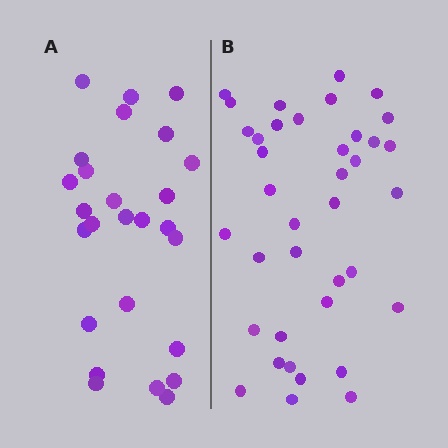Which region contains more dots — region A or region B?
Region B (the right region) has more dots.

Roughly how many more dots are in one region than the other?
Region B has roughly 12 or so more dots than region A.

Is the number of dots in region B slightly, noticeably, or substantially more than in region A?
Region B has substantially more. The ratio is roughly 1.5 to 1.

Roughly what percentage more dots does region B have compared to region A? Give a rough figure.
About 45% more.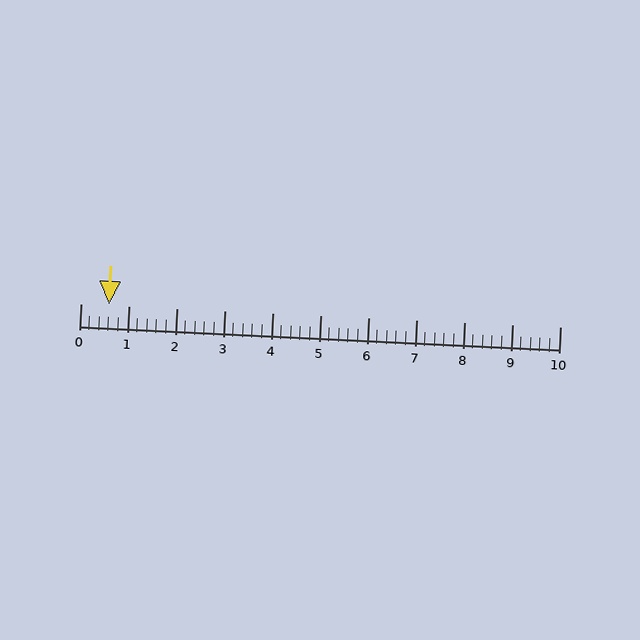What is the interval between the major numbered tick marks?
The major tick marks are spaced 1 units apart.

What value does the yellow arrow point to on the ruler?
The yellow arrow points to approximately 0.6.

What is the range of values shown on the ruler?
The ruler shows values from 0 to 10.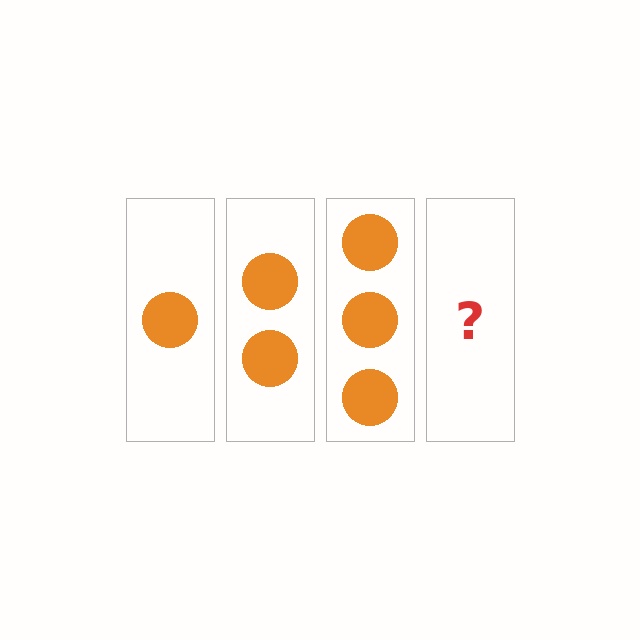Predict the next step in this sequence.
The next step is 4 circles.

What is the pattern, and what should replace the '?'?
The pattern is that each step adds one more circle. The '?' should be 4 circles.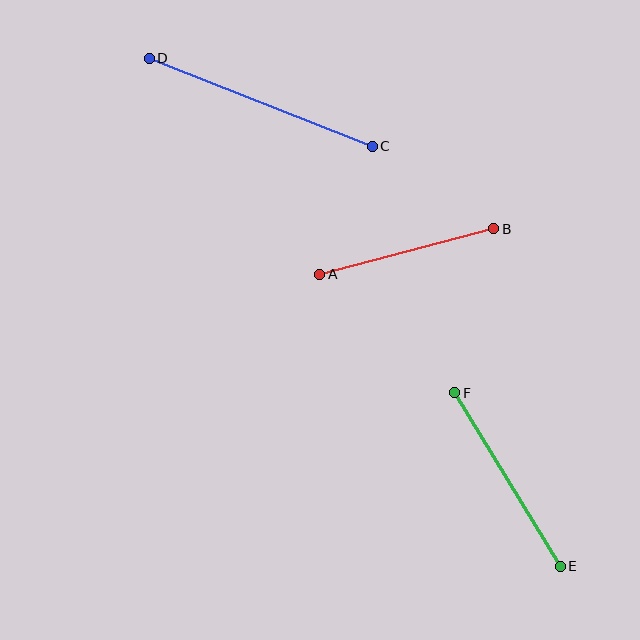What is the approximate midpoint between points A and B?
The midpoint is at approximately (407, 252) pixels.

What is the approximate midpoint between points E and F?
The midpoint is at approximately (508, 480) pixels.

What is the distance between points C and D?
The distance is approximately 240 pixels.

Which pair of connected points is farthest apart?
Points C and D are farthest apart.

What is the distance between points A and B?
The distance is approximately 180 pixels.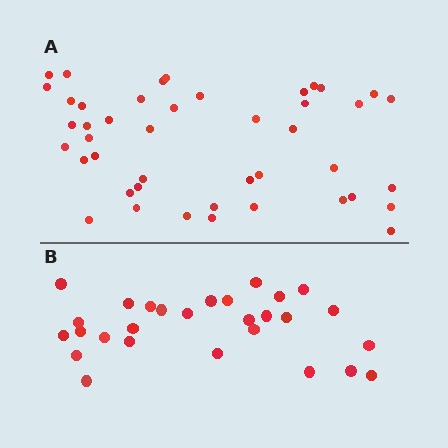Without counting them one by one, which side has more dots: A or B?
Region A (the top region) has more dots.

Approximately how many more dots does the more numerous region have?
Region A has approximately 15 more dots than region B.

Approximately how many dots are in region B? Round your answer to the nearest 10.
About 30 dots. (The exact count is 28, which rounds to 30.)